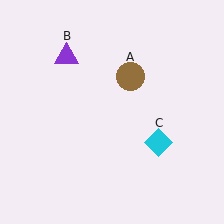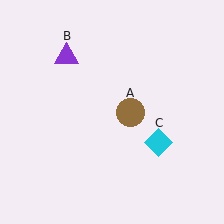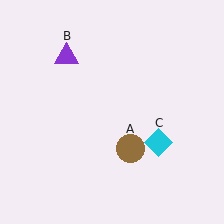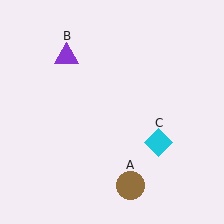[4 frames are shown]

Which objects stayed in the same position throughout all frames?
Purple triangle (object B) and cyan diamond (object C) remained stationary.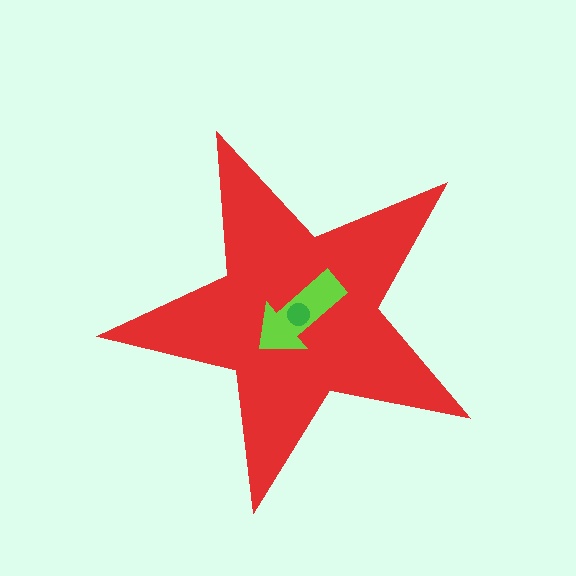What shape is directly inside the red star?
The lime arrow.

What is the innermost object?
The green circle.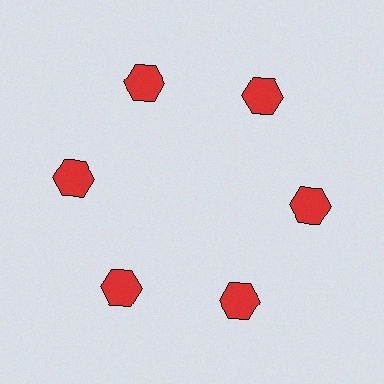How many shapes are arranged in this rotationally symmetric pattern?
There are 6 shapes, arranged in 6 groups of 1.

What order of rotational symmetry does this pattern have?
This pattern has 6-fold rotational symmetry.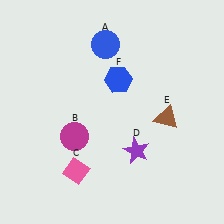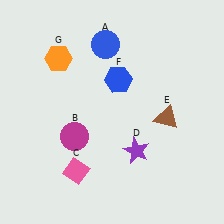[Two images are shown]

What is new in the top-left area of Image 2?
An orange hexagon (G) was added in the top-left area of Image 2.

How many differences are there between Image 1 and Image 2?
There is 1 difference between the two images.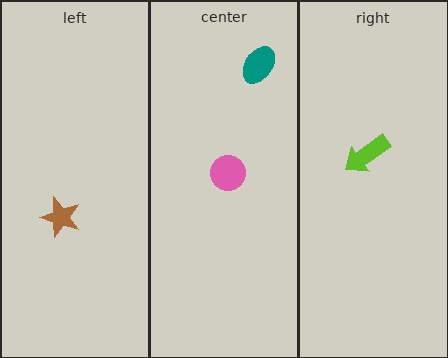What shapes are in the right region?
The lime arrow.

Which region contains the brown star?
The left region.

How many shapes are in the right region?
1.